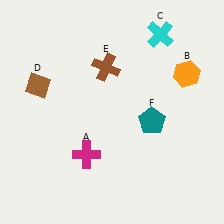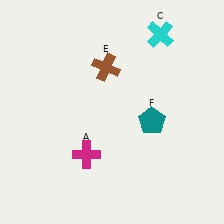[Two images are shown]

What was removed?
The orange hexagon (B), the brown diamond (D) were removed in Image 2.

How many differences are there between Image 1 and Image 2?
There are 2 differences between the two images.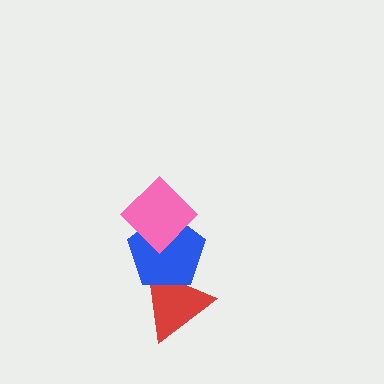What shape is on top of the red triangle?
The blue pentagon is on top of the red triangle.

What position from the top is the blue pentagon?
The blue pentagon is 2nd from the top.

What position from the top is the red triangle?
The red triangle is 3rd from the top.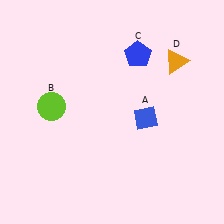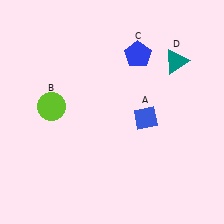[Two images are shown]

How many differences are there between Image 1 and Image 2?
There is 1 difference between the two images.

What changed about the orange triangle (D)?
In Image 1, D is orange. In Image 2, it changed to teal.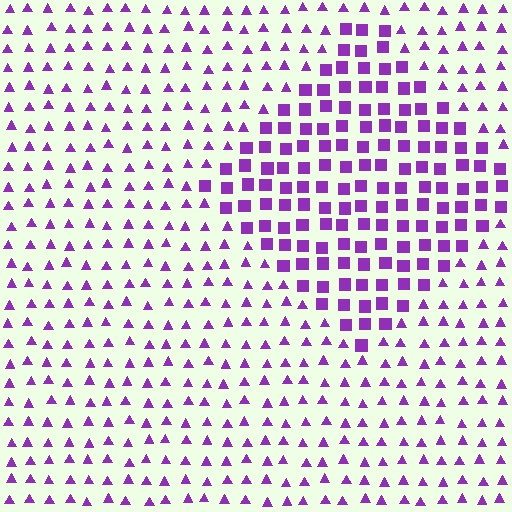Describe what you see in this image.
The image is filled with small purple elements arranged in a uniform grid. A diamond-shaped region contains squares, while the surrounding area contains triangles. The boundary is defined purely by the change in element shape.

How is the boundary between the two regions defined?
The boundary is defined by a change in element shape: squares inside vs. triangles outside. All elements share the same color and spacing.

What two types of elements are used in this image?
The image uses squares inside the diamond region and triangles outside it.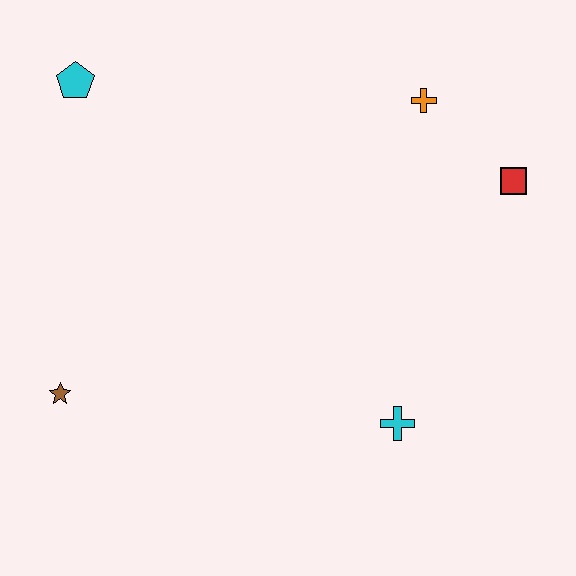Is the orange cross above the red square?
Yes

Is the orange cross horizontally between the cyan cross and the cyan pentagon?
No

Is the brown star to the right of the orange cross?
No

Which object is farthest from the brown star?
The red square is farthest from the brown star.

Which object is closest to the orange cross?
The red square is closest to the orange cross.